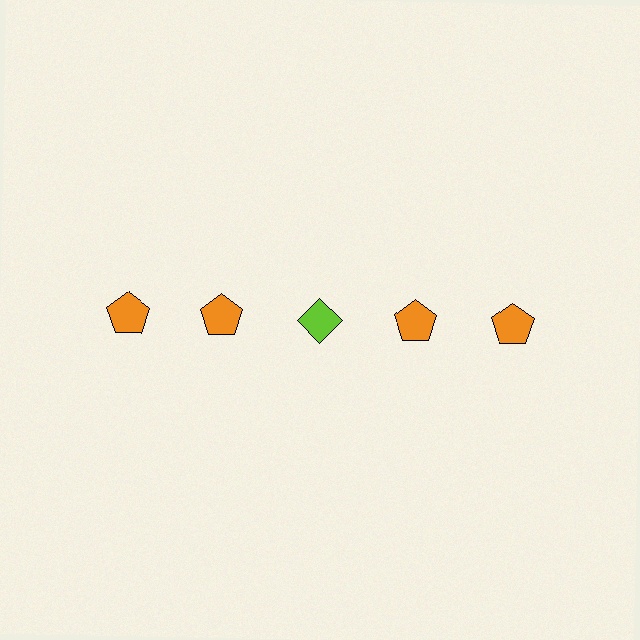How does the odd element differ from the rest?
It differs in both color (lime instead of orange) and shape (diamond instead of pentagon).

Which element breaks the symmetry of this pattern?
The lime diamond in the top row, center column breaks the symmetry. All other shapes are orange pentagons.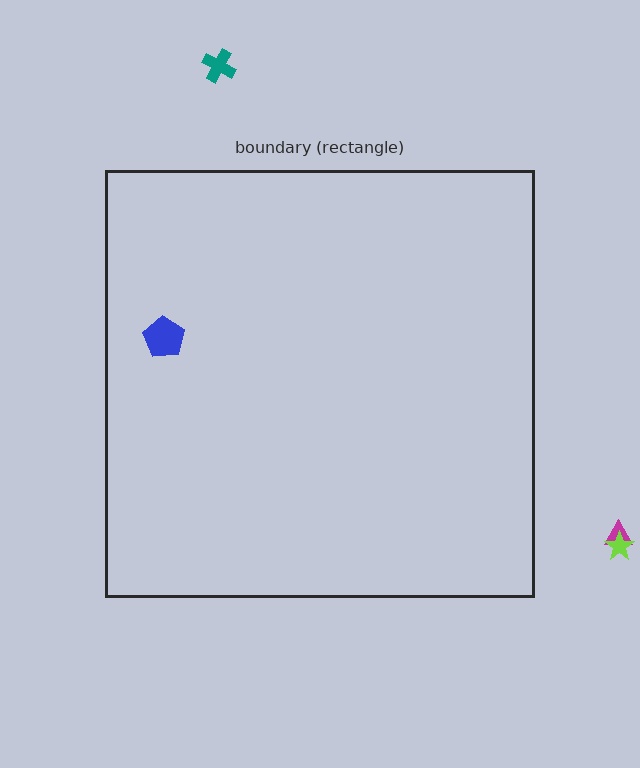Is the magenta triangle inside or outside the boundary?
Outside.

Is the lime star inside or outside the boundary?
Outside.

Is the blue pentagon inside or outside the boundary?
Inside.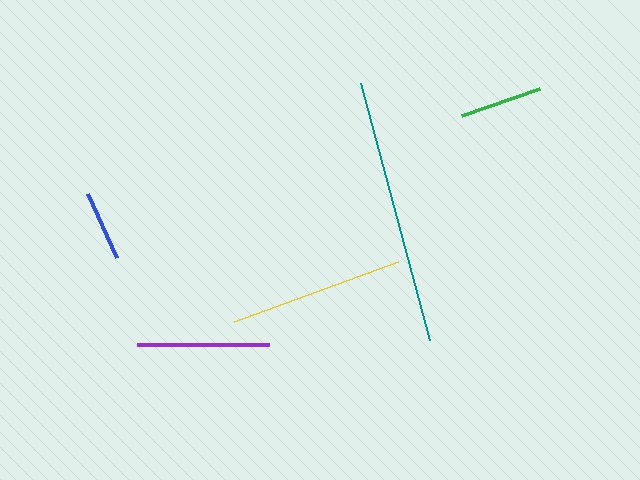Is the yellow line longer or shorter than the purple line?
The yellow line is longer than the purple line.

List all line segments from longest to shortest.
From longest to shortest: teal, yellow, purple, green, blue.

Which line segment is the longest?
The teal line is the longest at approximately 266 pixels.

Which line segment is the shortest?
The blue line is the shortest at approximately 70 pixels.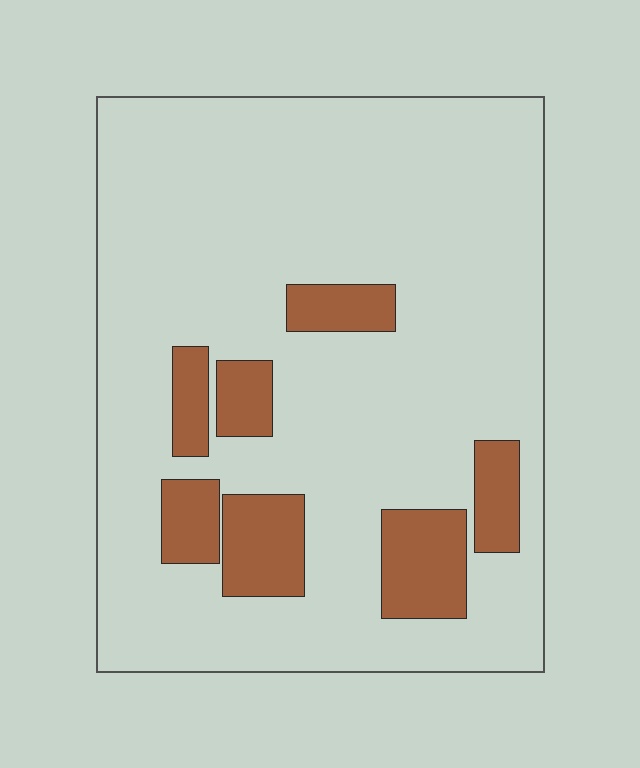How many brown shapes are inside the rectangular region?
7.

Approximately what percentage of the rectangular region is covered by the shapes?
Approximately 15%.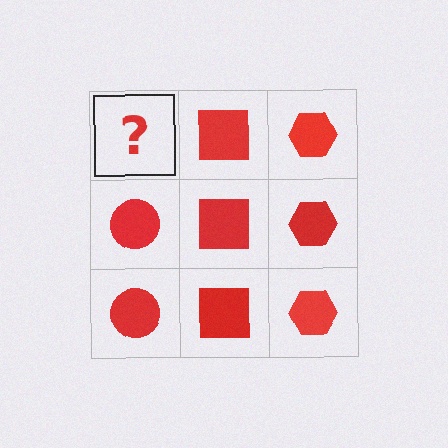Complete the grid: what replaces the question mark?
The question mark should be replaced with a red circle.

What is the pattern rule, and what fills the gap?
The rule is that each column has a consistent shape. The gap should be filled with a red circle.